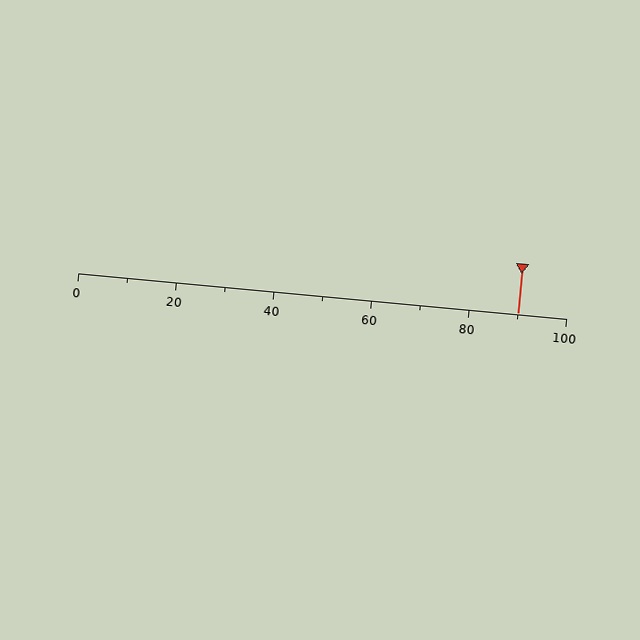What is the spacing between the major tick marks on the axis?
The major ticks are spaced 20 apart.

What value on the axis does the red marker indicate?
The marker indicates approximately 90.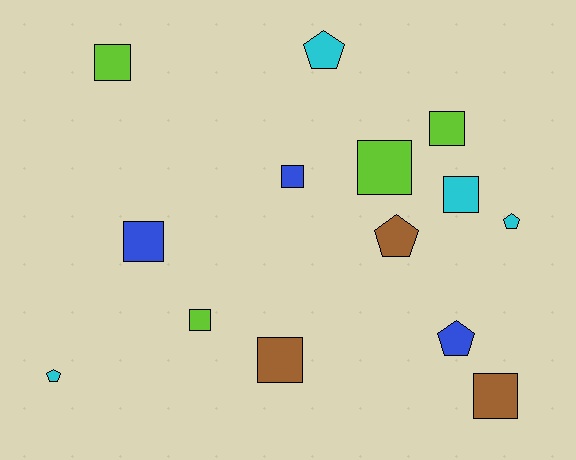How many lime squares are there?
There are 4 lime squares.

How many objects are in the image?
There are 14 objects.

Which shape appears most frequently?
Square, with 9 objects.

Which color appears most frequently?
Lime, with 4 objects.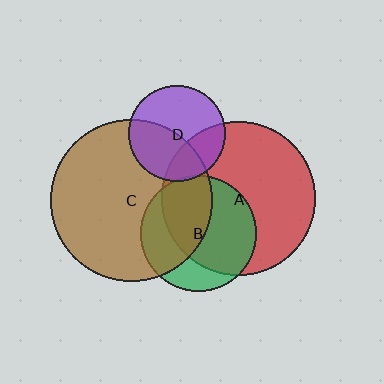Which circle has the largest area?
Circle C (brown).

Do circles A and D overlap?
Yes.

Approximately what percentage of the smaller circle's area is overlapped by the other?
Approximately 30%.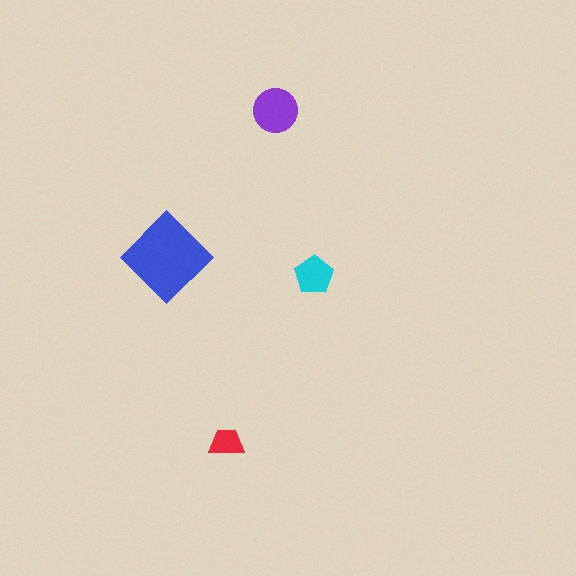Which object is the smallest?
The red trapezoid.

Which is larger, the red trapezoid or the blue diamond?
The blue diamond.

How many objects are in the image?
There are 4 objects in the image.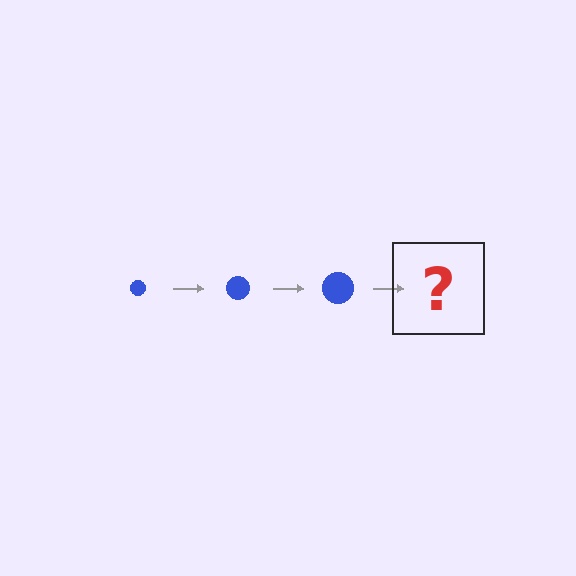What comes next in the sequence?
The next element should be a blue circle, larger than the previous one.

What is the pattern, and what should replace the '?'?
The pattern is that the circle gets progressively larger each step. The '?' should be a blue circle, larger than the previous one.